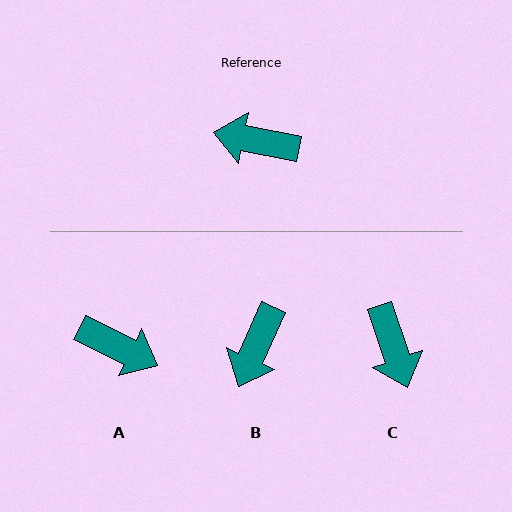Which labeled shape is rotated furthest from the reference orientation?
A, about 165 degrees away.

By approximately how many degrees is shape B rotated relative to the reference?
Approximately 77 degrees counter-clockwise.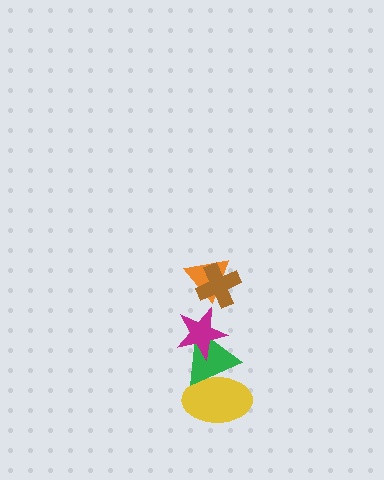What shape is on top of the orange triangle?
The brown cross is on top of the orange triangle.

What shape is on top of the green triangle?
The magenta star is on top of the green triangle.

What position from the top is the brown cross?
The brown cross is 1st from the top.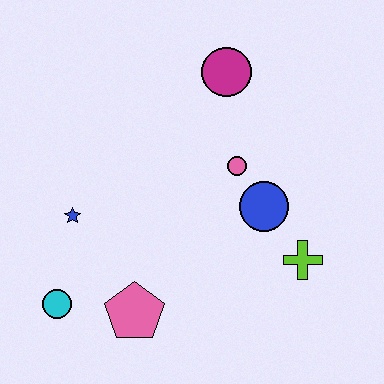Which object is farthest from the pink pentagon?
The magenta circle is farthest from the pink pentagon.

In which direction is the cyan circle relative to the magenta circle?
The cyan circle is below the magenta circle.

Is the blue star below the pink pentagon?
No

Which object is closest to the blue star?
The cyan circle is closest to the blue star.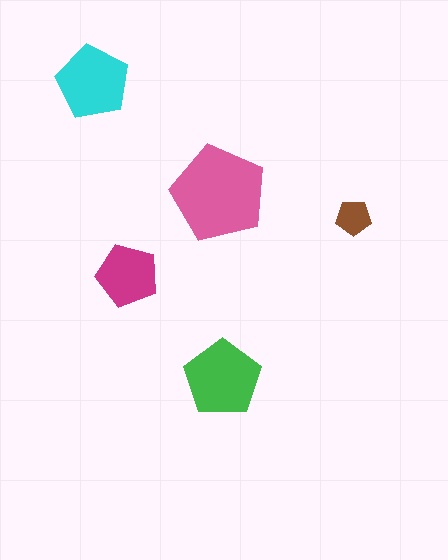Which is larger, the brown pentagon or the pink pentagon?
The pink one.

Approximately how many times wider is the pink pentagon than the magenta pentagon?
About 1.5 times wider.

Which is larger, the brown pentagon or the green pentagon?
The green one.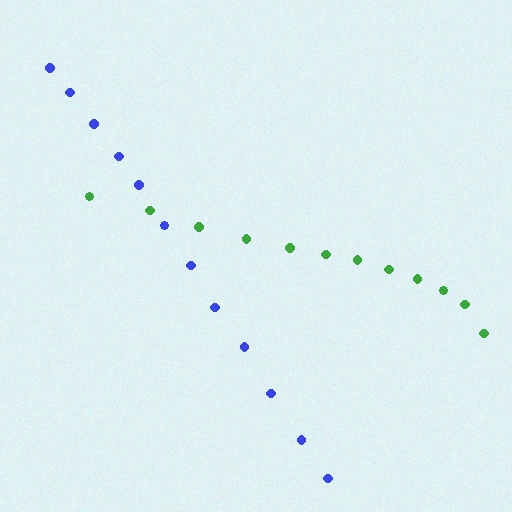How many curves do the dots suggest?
There are 2 distinct paths.